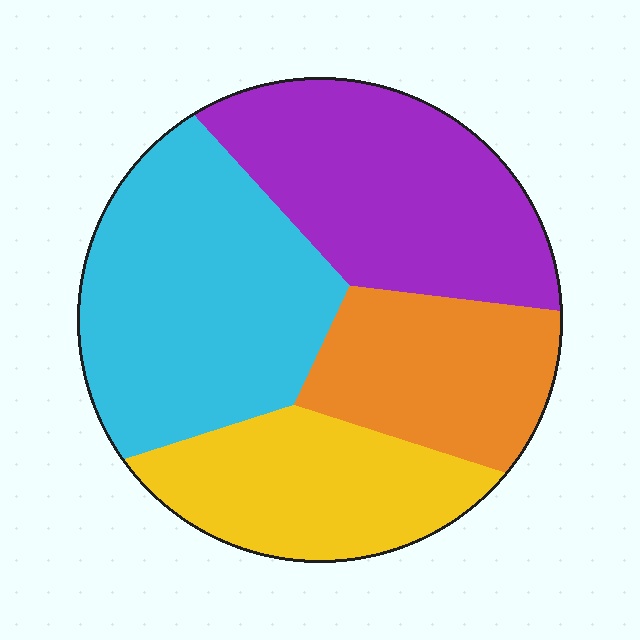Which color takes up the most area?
Cyan, at roughly 35%.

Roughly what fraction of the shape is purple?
Purple covers 28% of the shape.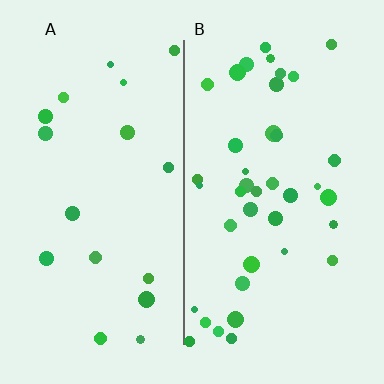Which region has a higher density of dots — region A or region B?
B (the right).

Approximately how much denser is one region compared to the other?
Approximately 2.3× — region B over region A.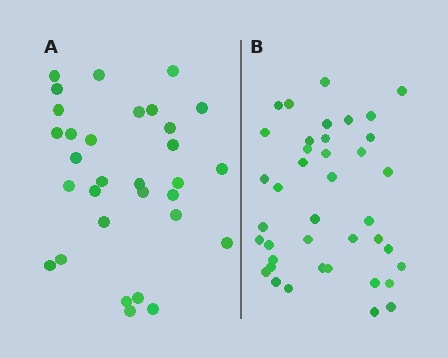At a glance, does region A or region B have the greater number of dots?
Region B (the right region) has more dots.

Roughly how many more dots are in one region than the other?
Region B has roughly 8 or so more dots than region A.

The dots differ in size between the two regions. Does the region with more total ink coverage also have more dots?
No. Region A has more total ink coverage because its dots are larger, but region B actually contains more individual dots. Total area can be misleading — the number of items is what matters here.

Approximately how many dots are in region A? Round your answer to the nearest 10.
About 30 dots. (The exact count is 31, which rounds to 30.)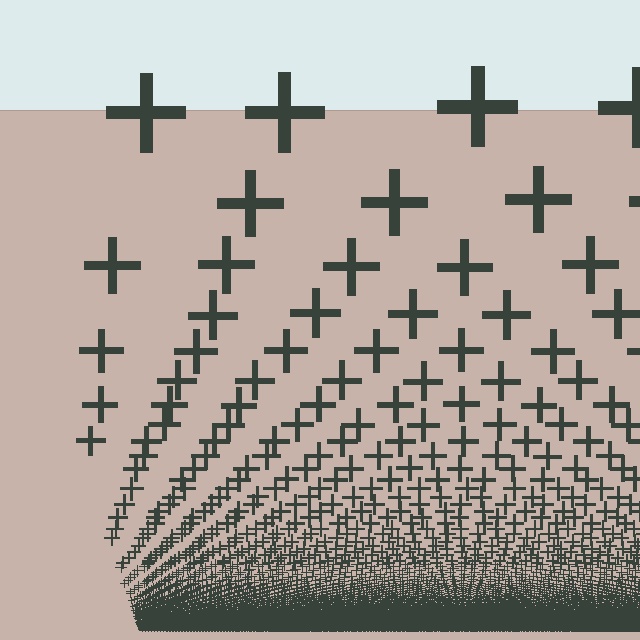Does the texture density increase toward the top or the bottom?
Density increases toward the bottom.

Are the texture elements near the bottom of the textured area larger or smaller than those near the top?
Smaller. The gradient is inverted — elements near the bottom are smaller and denser.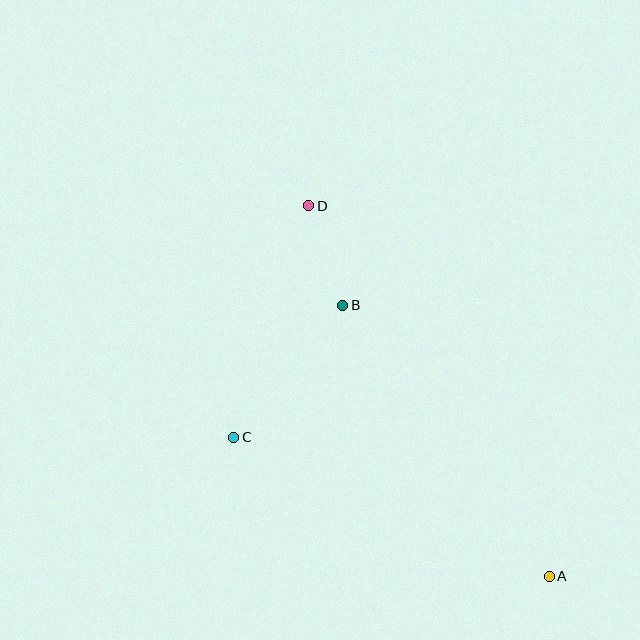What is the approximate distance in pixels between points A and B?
The distance between A and B is approximately 341 pixels.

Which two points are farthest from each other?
Points A and D are farthest from each other.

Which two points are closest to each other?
Points B and D are closest to each other.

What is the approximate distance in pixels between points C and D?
The distance between C and D is approximately 244 pixels.